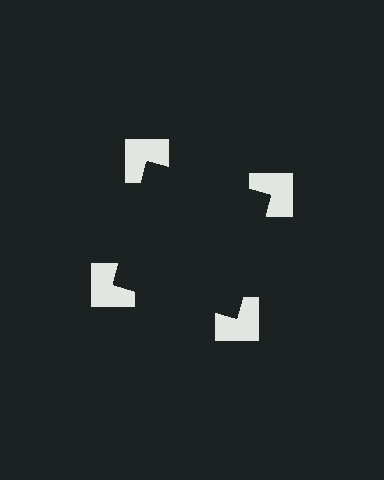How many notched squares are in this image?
There are 4 — one at each vertex of the illusory square.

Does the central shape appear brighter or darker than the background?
It typically appears slightly darker than the background, even though no actual brightness change is drawn.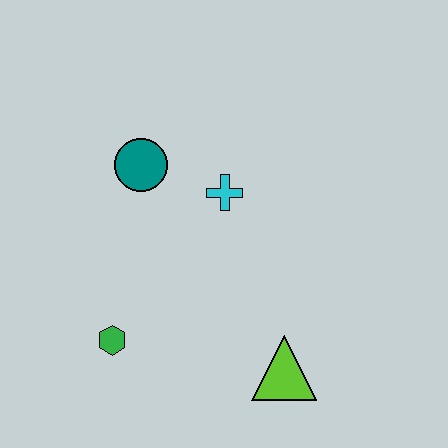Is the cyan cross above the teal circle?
No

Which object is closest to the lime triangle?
The green hexagon is closest to the lime triangle.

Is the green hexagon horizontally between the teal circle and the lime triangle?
No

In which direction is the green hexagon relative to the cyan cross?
The green hexagon is below the cyan cross.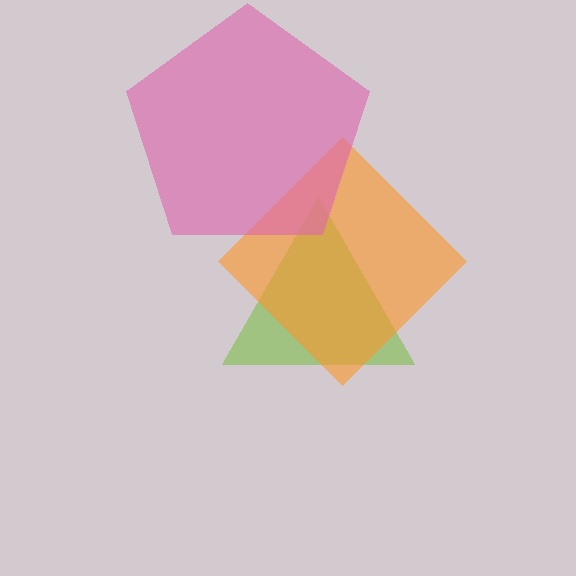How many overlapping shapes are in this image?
There are 3 overlapping shapes in the image.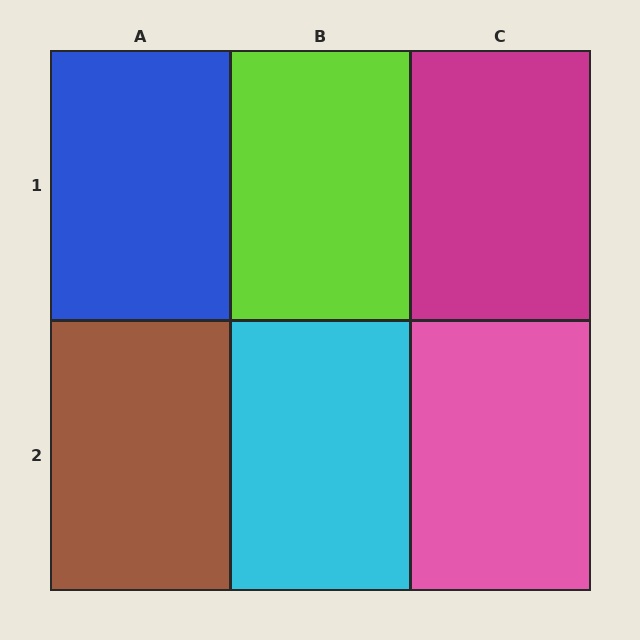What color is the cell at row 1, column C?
Magenta.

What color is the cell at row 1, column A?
Blue.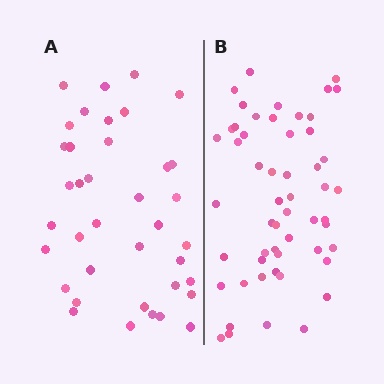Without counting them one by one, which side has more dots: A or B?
Region B (the right region) has more dots.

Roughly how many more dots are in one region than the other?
Region B has approximately 15 more dots than region A.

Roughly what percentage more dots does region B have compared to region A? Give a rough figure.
About 40% more.